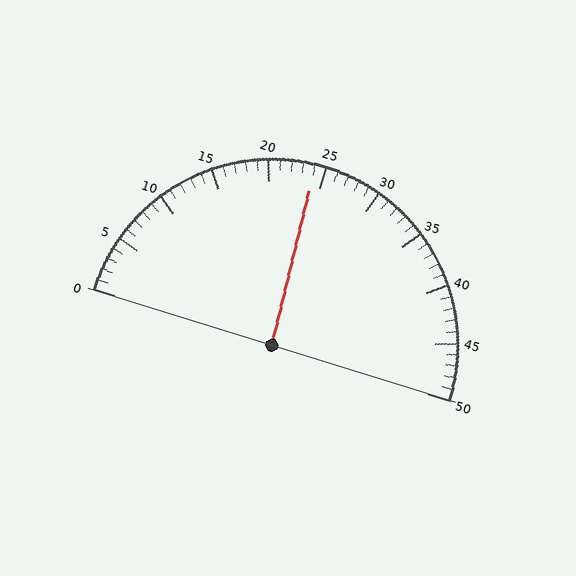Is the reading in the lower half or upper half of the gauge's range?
The reading is in the lower half of the range (0 to 50).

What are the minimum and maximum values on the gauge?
The gauge ranges from 0 to 50.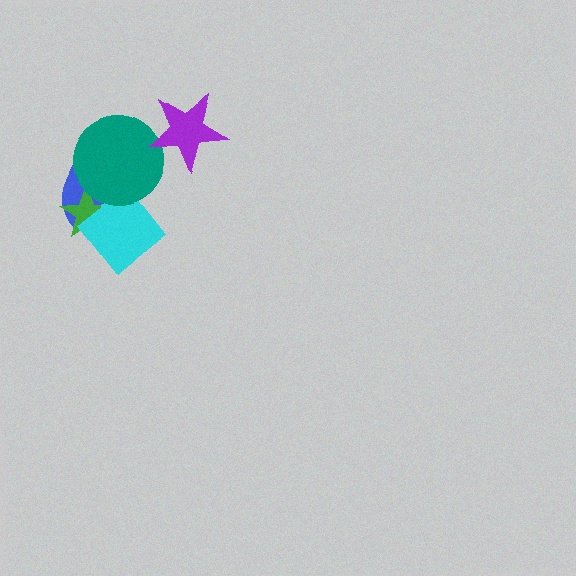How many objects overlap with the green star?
3 objects overlap with the green star.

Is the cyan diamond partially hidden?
Yes, it is partially covered by another shape.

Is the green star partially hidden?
Yes, it is partially covered by another shape.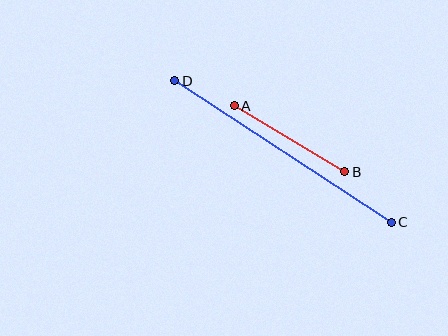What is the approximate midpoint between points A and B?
The midpoint is at approximately (290, 139) pixels.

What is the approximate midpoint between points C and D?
The midpoint is at approximately (283, 152) pixels.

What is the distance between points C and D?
The distance is approximately 259 pixels.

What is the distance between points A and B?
The distance is approximately 129 pixels.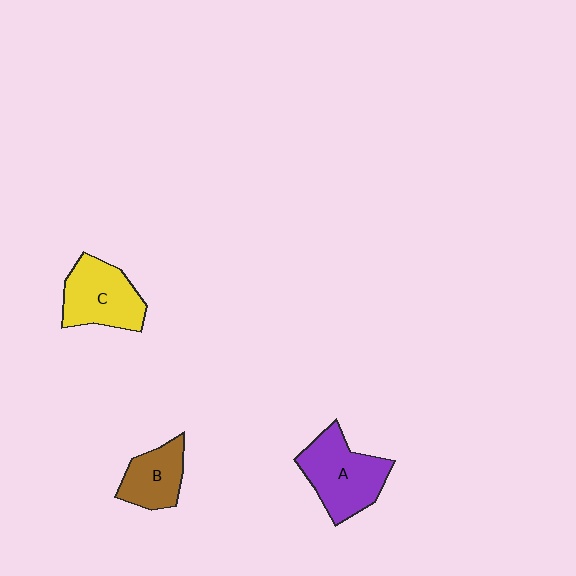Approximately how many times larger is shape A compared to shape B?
Approximately 1.5 times.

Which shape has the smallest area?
Shape B (brown).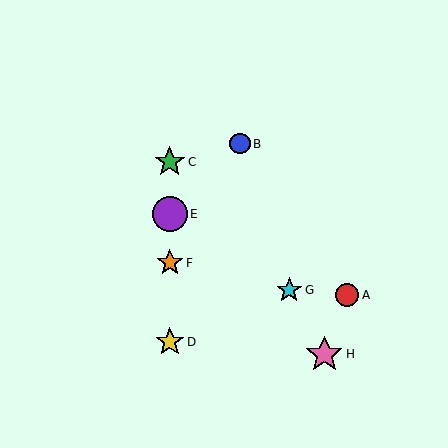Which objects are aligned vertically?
Objects C, D, E, F are aligned vertically.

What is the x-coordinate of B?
Object B is at x≈240.